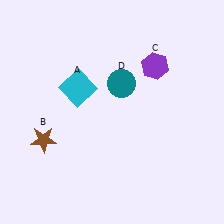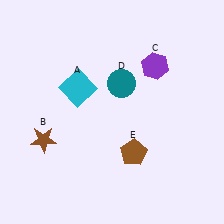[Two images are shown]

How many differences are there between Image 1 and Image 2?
There is 1 difference between the two images.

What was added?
A brown pentagon (E) was added in Image 2.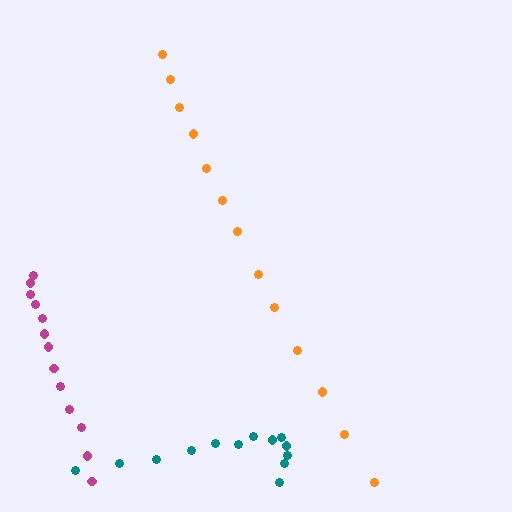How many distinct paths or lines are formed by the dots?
There are 3 distinct paths.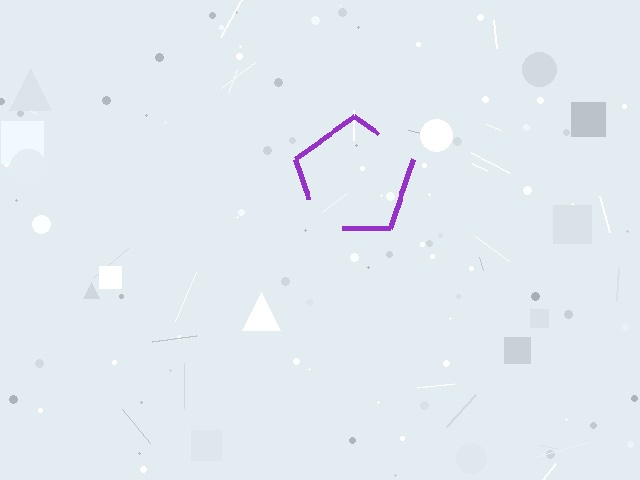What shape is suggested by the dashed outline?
The dashed outline suggests a pentagon.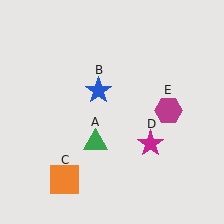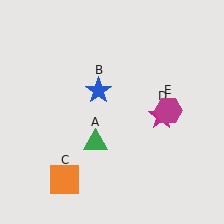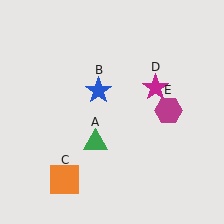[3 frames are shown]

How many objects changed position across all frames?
1 object changed position: magenta star (object D).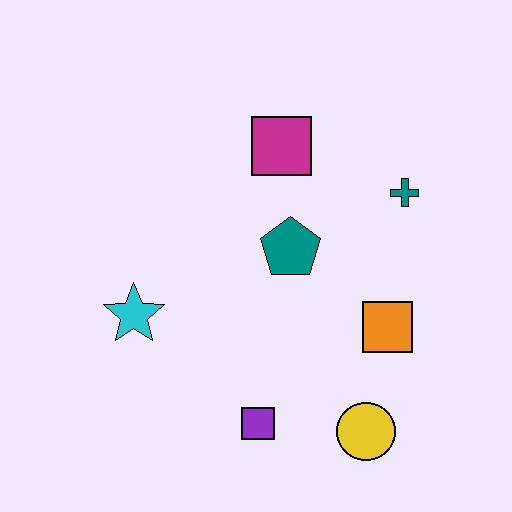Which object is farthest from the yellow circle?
The magenta square is farthest from the yellow circle.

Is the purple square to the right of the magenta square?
No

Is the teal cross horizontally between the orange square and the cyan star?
No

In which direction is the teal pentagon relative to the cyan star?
The teal pentagon is to the right of the cyan star.